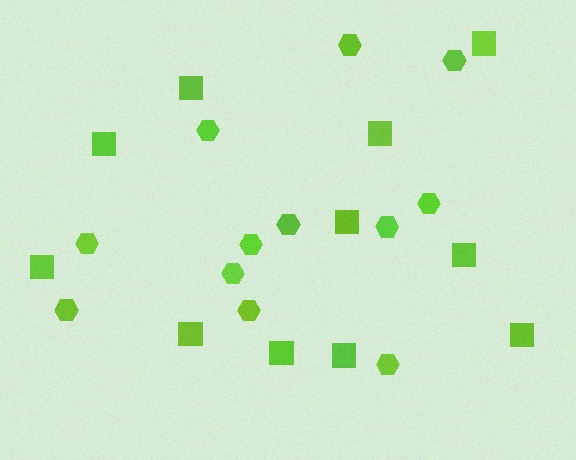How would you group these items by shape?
There are 2 groups: one group of hexagons (12) and one group of squares (11).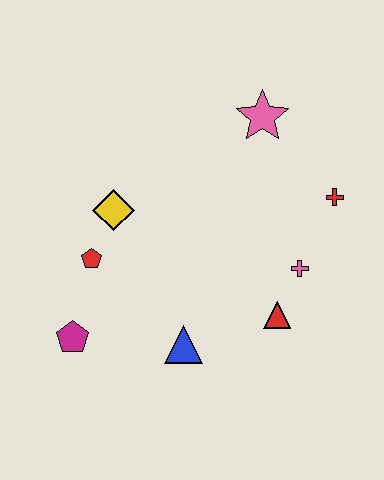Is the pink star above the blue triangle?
Yes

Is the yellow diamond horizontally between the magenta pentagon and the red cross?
Yes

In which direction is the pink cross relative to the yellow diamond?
The pink cross is to the right of the yellow diamond.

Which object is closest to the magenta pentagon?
The red pentagon is closest to the magenta pentagon.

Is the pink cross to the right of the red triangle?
Yes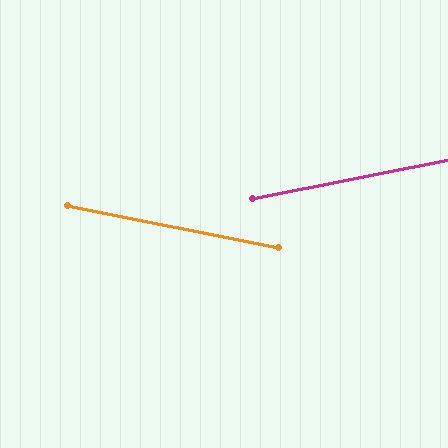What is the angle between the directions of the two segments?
Approximately 23 degrees.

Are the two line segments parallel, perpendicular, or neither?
Neither parallel nor perpendicular — they differ by about 23°.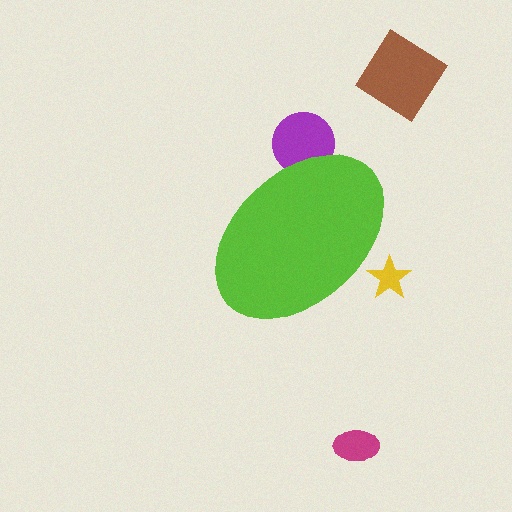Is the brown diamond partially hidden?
No, the brown diamond is fully visible.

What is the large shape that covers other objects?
A lime ellipse.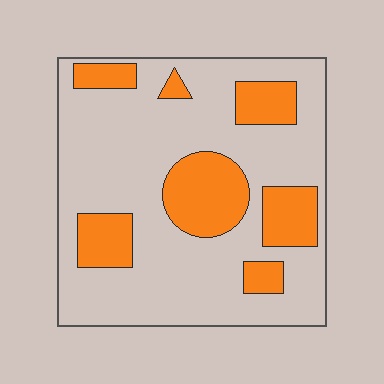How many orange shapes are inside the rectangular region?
7.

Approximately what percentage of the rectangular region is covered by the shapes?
Approximately 25%.